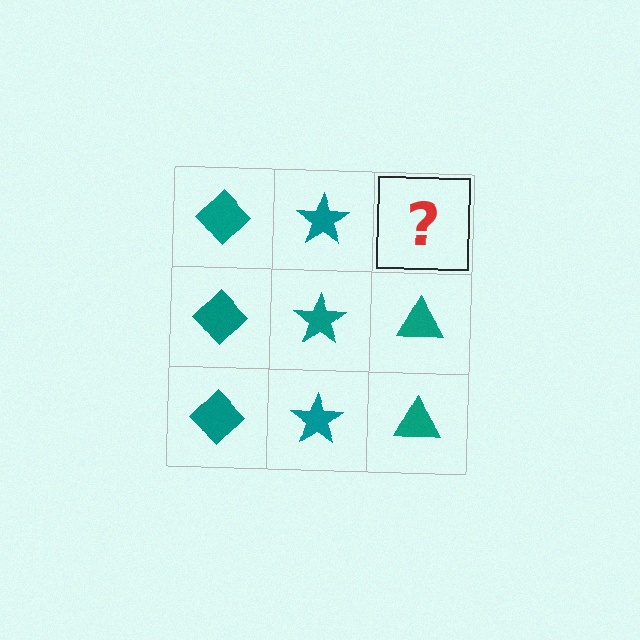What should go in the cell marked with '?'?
The missing cell should contain a teal triangle.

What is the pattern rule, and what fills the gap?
The rule is that each column has a consistent shape. The gap should be filled with a teal triangle.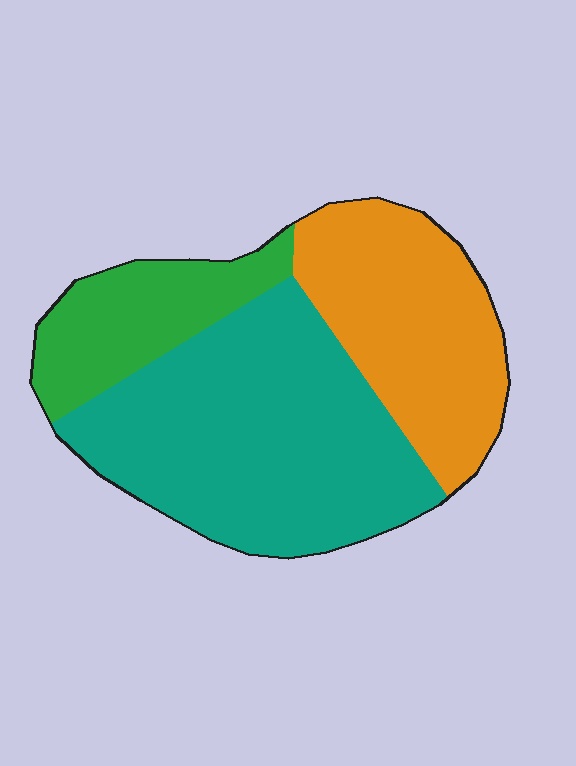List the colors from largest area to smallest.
From largest to smallest: teal, orange, green.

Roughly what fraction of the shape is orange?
Orange covers about 30% of the shape.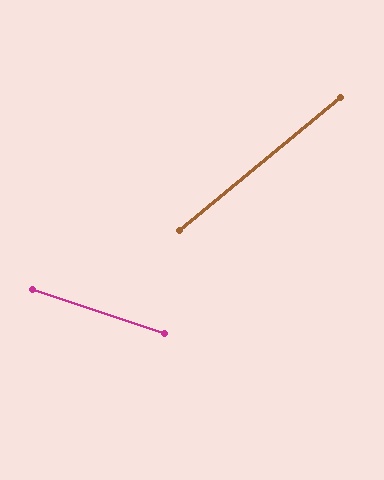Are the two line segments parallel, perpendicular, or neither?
Neither parallel nor perpendicular — they differ by about 58°.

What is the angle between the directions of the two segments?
Approximately 58 degrees.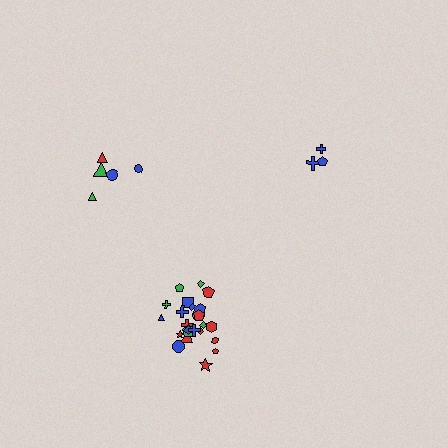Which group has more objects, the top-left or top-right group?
The top-left group.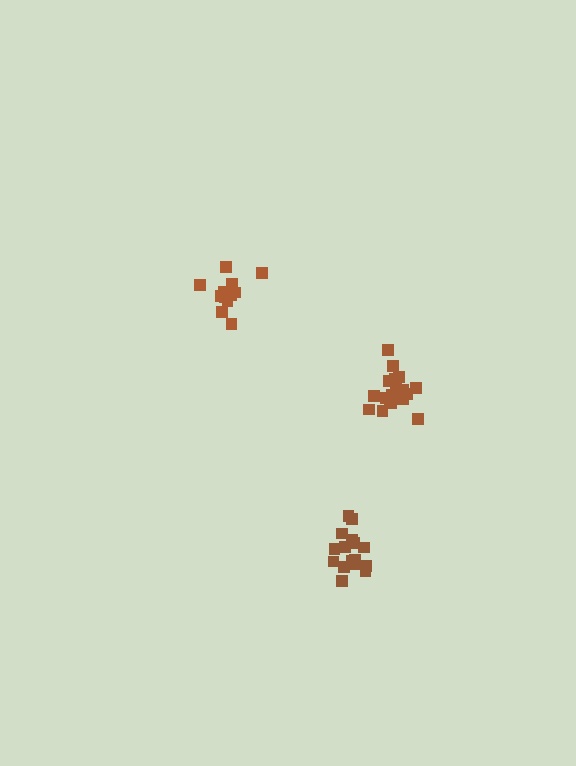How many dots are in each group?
Group 1: 14 dots, Group 2: 18 dots, Group 3: 17 dots (49 total).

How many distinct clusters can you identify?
There are 3 distinct clusters.